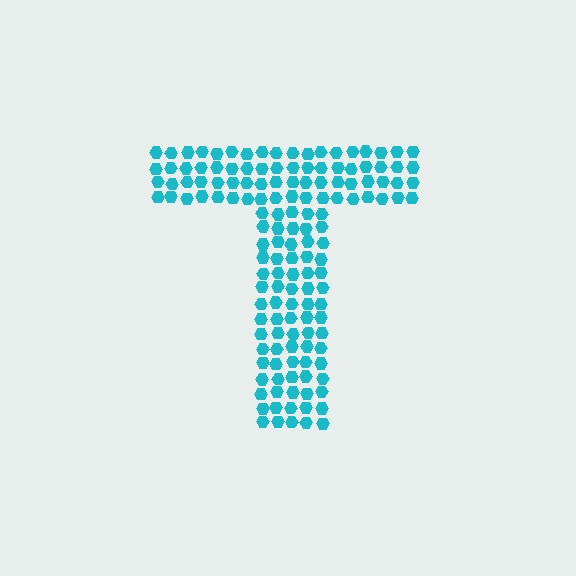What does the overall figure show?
The overall figure shows the letter T.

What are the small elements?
The small elements are hexagons.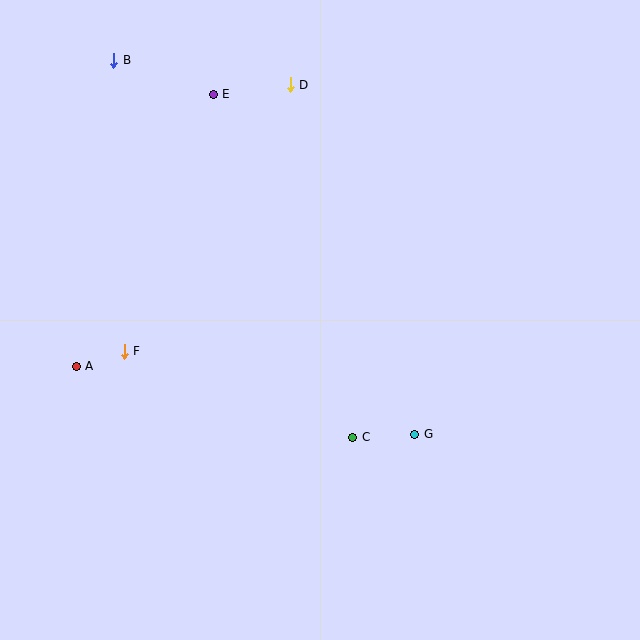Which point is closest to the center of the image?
Point C at (353, 437) is closest to the center.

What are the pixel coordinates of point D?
Point D is at (290, 85).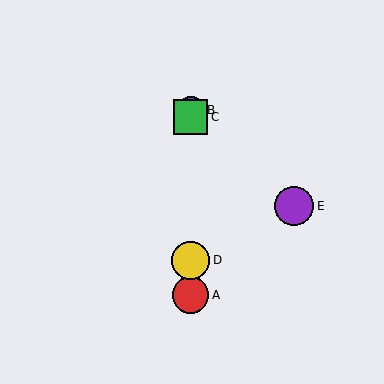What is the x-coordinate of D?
Object D is at x≈191.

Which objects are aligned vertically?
Objects A, B, C, D are aligned vertically.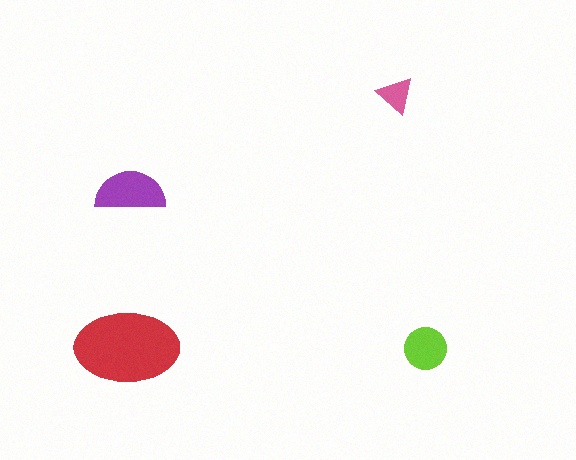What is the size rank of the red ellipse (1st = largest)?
1st.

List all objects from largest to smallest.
The red ellipse, the purple semicircle, the lime circle, the pink triangle.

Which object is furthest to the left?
The red ellipse is leftmost.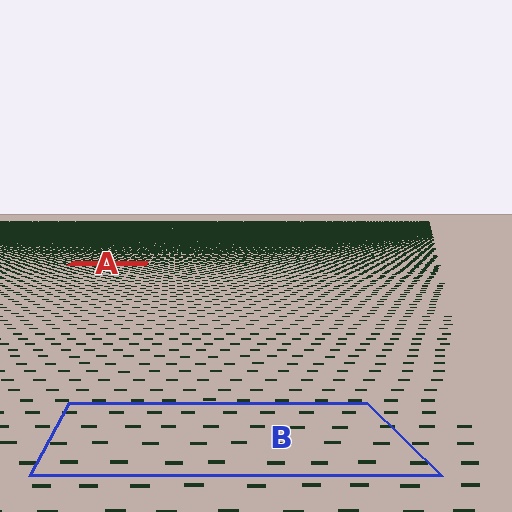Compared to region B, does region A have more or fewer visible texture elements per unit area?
Region A has more texture elements per unit area — they are packed more densely because it is farther away.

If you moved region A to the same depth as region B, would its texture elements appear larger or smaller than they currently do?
They would appear larger. At a closer depth, the same texture elements are projected at a bigger on-screen size.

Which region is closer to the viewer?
Region B is closer. The texture elements there are larger and more spread out.